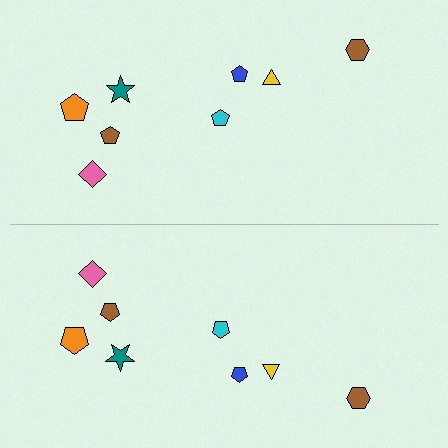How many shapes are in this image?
There are 16 shapes in this image.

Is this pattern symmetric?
Yes, this pattern has bilateral (reflection) symmetry.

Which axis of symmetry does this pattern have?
The pattern has a horizontal axis of symmetry running through the center of the image.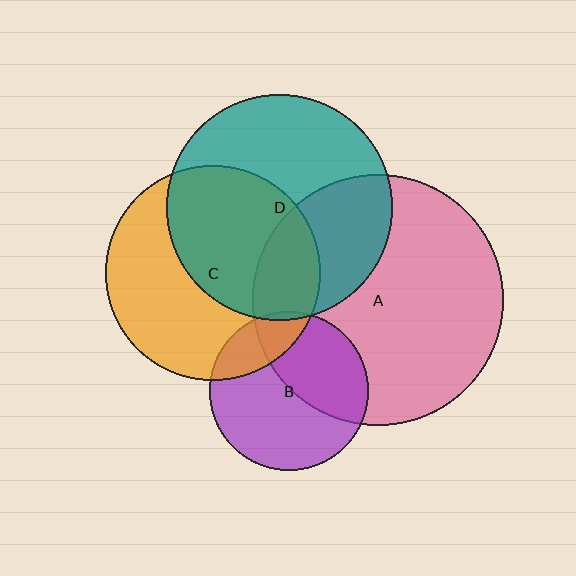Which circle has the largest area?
Circle A (pink).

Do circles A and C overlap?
Yes.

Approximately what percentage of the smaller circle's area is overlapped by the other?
Approximately 20%.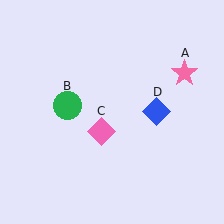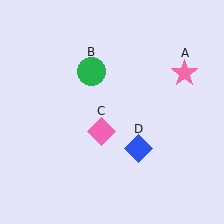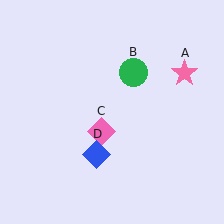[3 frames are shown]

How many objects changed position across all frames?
2 objects changed position: green circle (object B), blue diamond (object D).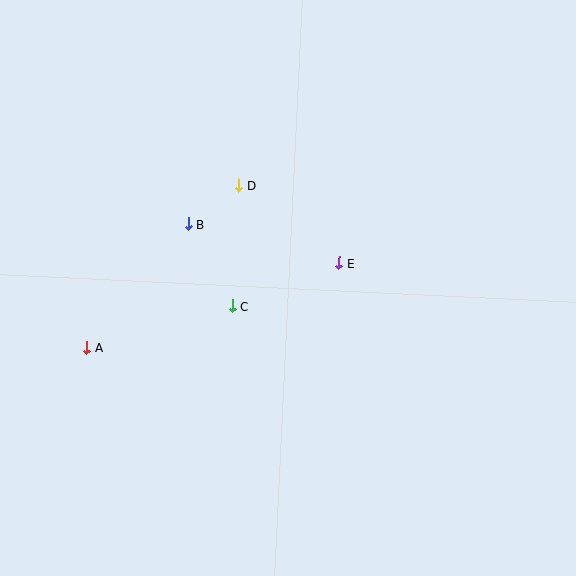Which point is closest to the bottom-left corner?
Point A is closest to the bottom-left corner.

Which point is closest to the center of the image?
Point E at (339, 263) is closest to the center.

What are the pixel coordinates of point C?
Point C is at (232, 306).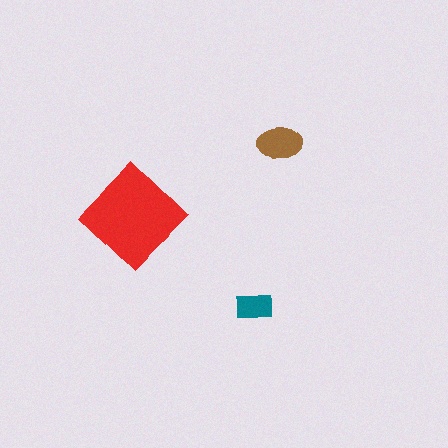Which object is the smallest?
The teal rectangle.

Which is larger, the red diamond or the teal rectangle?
The red diamond.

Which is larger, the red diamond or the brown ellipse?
The red diamond.